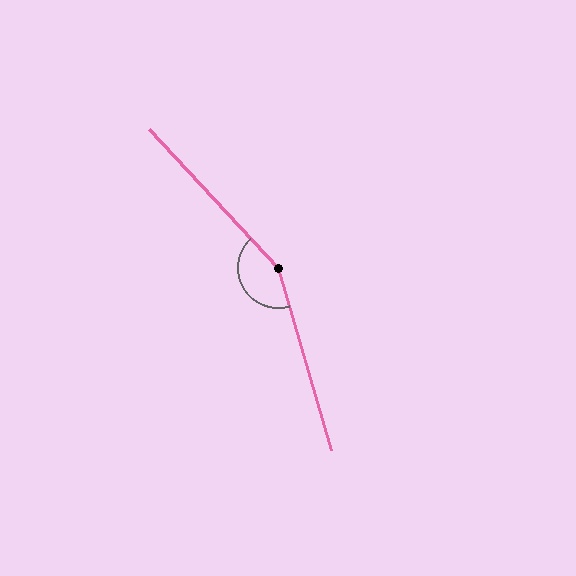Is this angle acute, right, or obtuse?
It is obtuse.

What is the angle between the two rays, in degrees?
Approximately 153 degrees.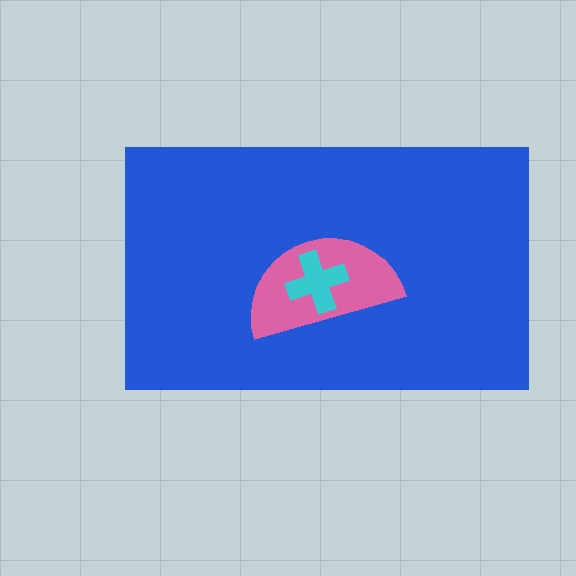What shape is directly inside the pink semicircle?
The cyan cross.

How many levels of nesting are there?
3.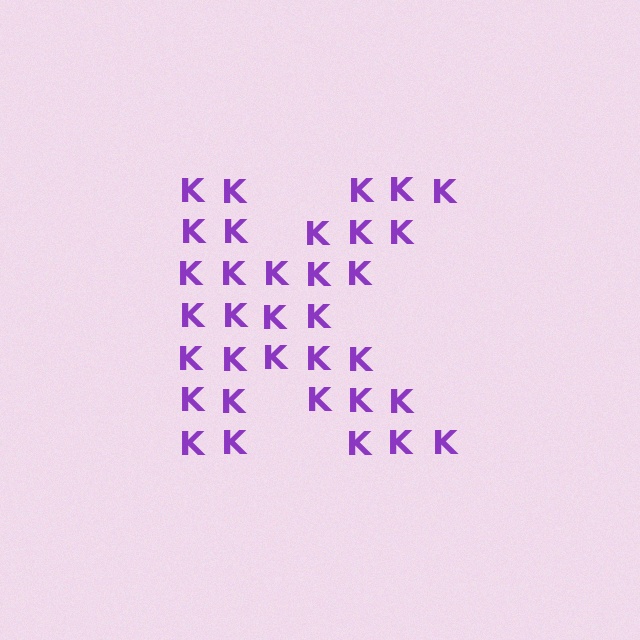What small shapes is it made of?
It is made of small letter K's.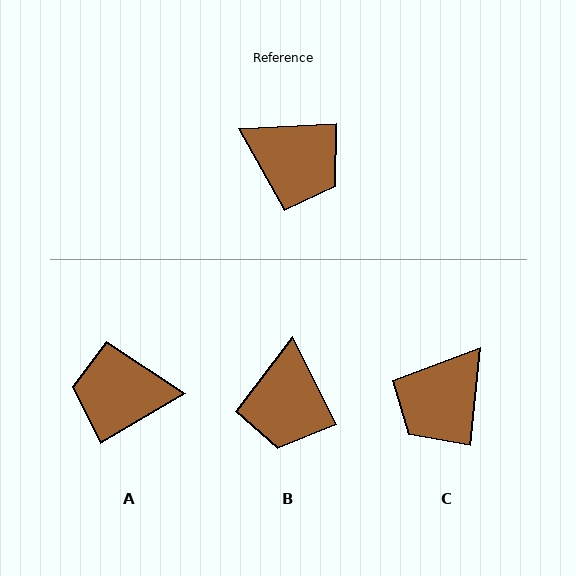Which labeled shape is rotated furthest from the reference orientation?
A, about 152 degrees away.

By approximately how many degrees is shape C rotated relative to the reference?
Approximately 98 degrees clockwise.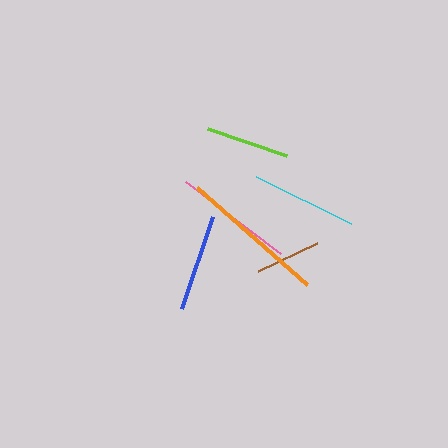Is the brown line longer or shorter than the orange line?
The orange line is longer than the brown line.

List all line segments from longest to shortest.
From longest to shortest: orange, pink, cyan, blue, lime, brown.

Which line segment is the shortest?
The brown line is the shortest at approximately 65 pixels.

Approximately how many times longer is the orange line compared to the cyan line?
The orange line is approximately 1.4 times the length of the cyan line.